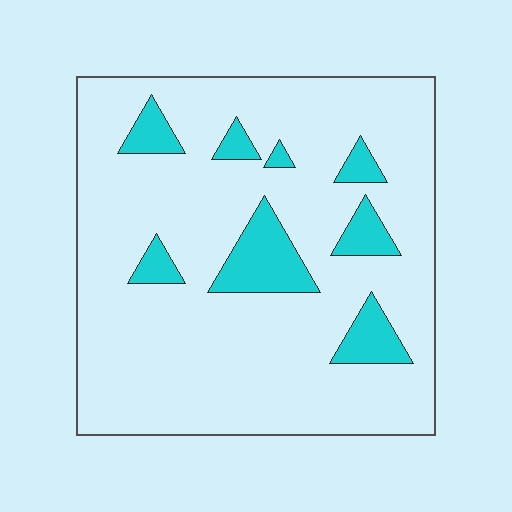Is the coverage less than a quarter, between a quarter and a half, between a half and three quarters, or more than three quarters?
Less than a quarter.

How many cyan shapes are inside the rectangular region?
8.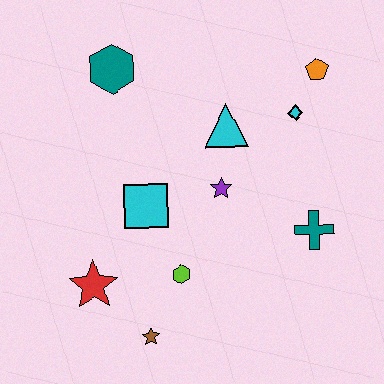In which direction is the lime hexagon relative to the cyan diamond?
The lime hexagon is below the cyan diamond.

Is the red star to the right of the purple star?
No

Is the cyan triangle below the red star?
No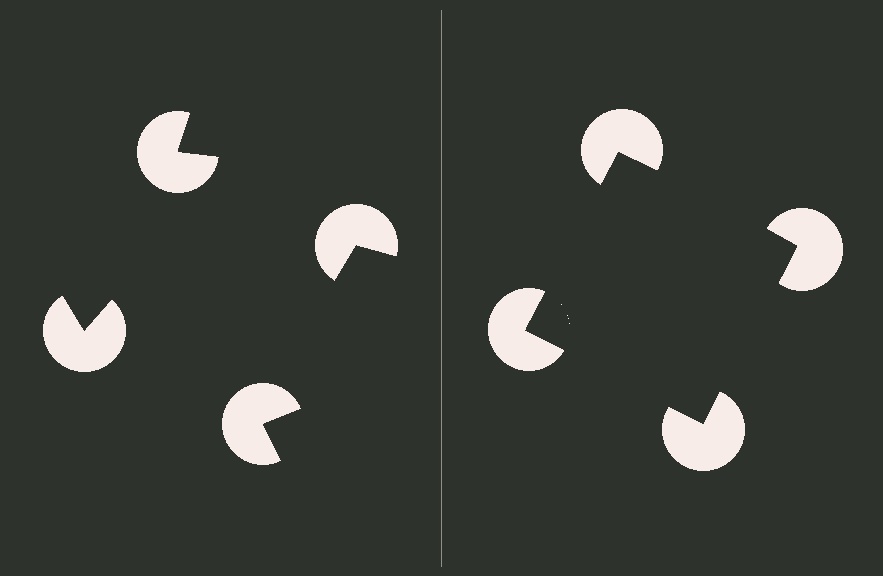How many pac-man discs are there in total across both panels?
8 — 4 on each side.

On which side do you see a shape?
An illusory square appears on the right side. On the left side the wedge cuts are rotated, so no coherent shape forms.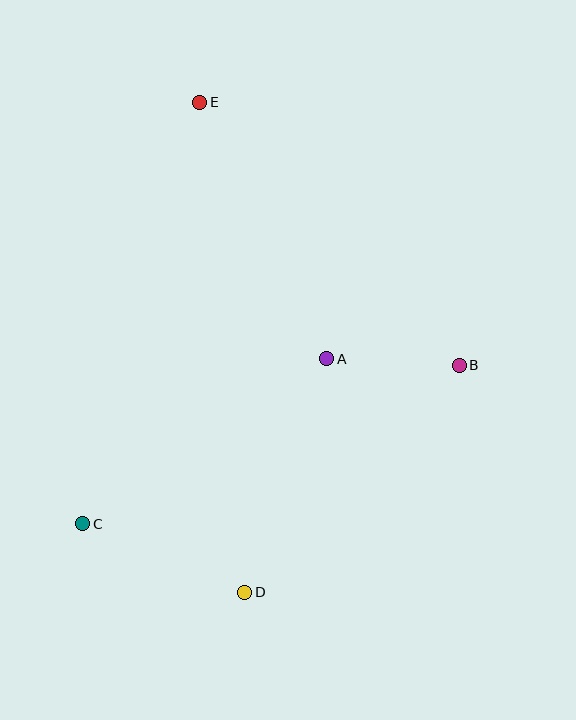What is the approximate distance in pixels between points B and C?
The distance between B and C is approximately 408 pixels.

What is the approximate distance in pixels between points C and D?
The distance between C and D is approximately 176 pixels.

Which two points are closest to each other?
Points A and B are closest to each other.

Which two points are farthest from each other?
Points D and E are farthest from each other.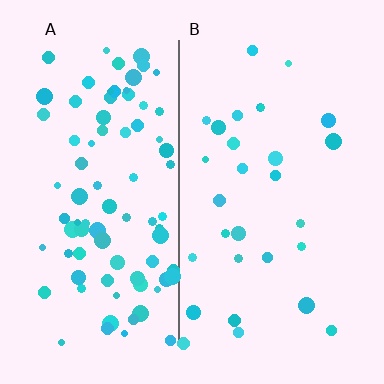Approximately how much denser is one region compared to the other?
Approximately 2.9× — region A over region B.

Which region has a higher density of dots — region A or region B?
A (the left).